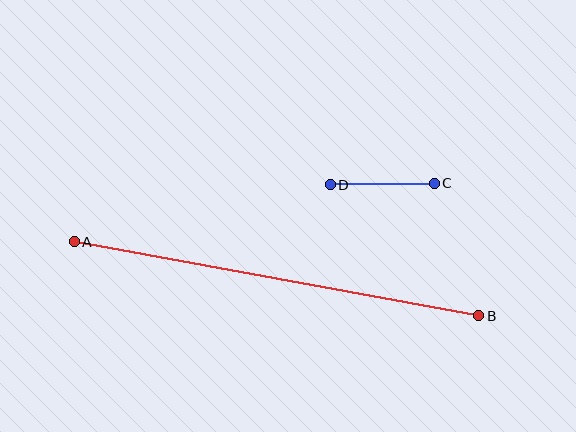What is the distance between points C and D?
The distance is approximately 104 pixels.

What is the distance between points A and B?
The distance is approximately 411 pixels.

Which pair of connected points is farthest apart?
Points A and B are farthest apart.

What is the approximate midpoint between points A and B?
The midpoint is at approximately (277, 279) pixels.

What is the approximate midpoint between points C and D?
The midpoint is at approximately (382, 184) pixels.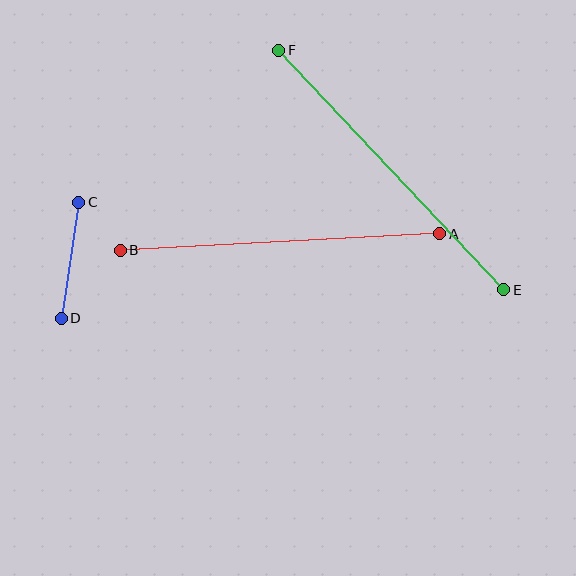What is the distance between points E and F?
The distance is approximately 329 pixels.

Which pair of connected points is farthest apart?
Points E and F are farthest apart.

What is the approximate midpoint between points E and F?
The midpoint is at approximately (391, 170) pixels.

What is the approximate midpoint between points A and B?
The midpoint is at approximately (280, 242) pixels.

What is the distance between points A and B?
The distance is approximately 320 pixels.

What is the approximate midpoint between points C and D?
The midpoint is at approximately (70, 260) pixels.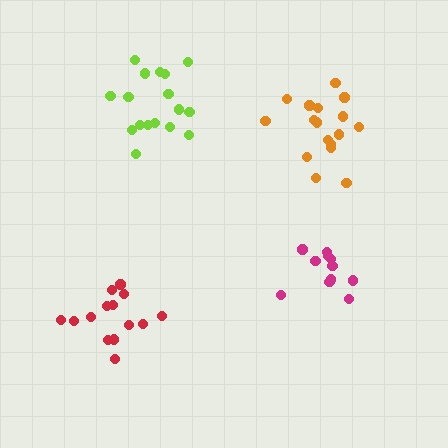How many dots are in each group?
Group 1: 17 dots, Group 2: 17 dots, Group 3: 11 dots, Group 4: 14 dots (59 total).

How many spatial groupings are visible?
There are 4 spatial groupings.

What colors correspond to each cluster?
The clusters are colored: orange, lime, magenta, red.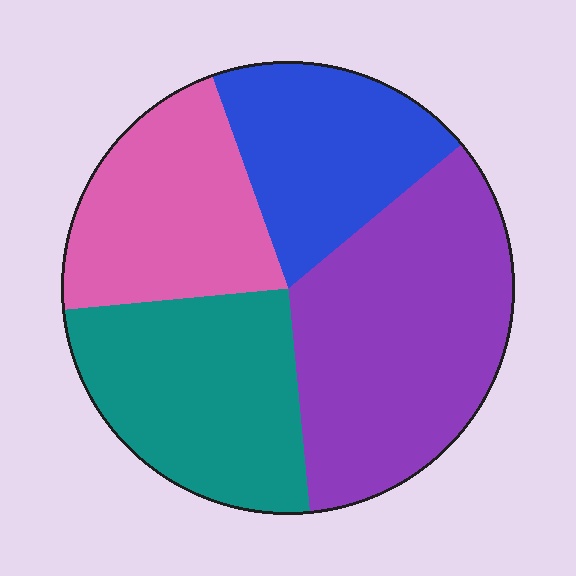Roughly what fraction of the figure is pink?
Pink takes up about one fifth (1/5) of the figure.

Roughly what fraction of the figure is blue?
Blue covers around 20% of the figure.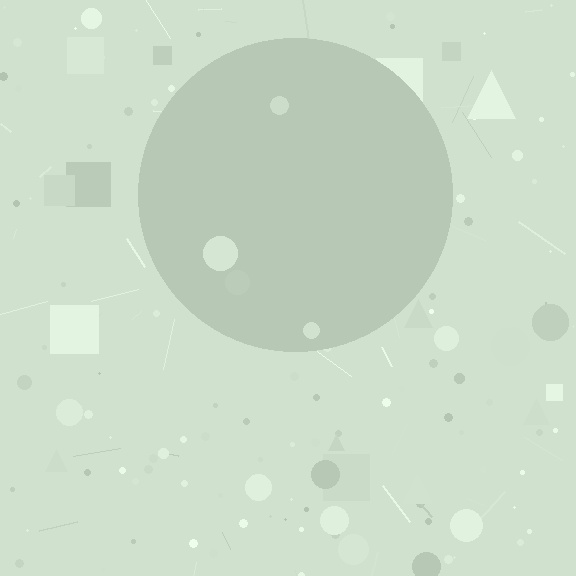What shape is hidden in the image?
A circle is hidden in the image.